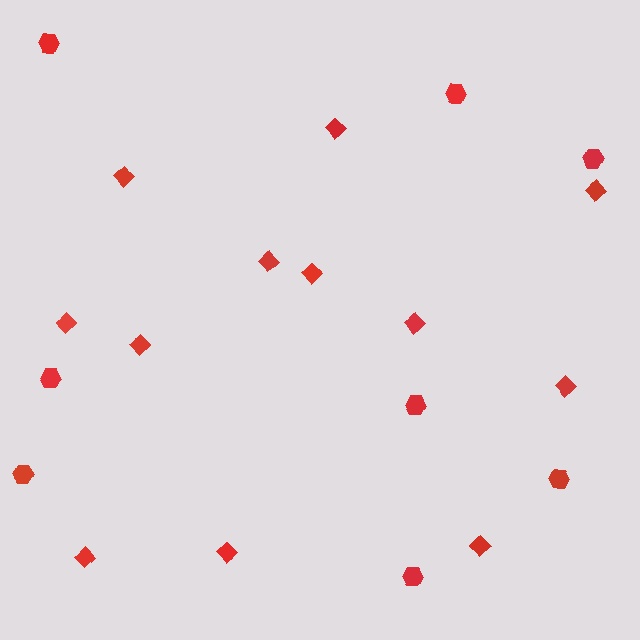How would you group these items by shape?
There are 2 groups: one group of diamonds (12) and one group of hexagons (8).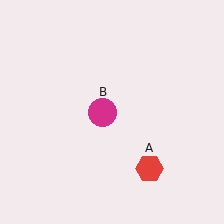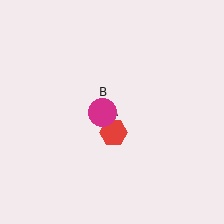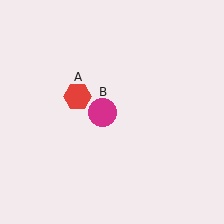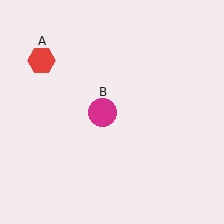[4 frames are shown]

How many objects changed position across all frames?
1 object changed position: red hexagon (object A).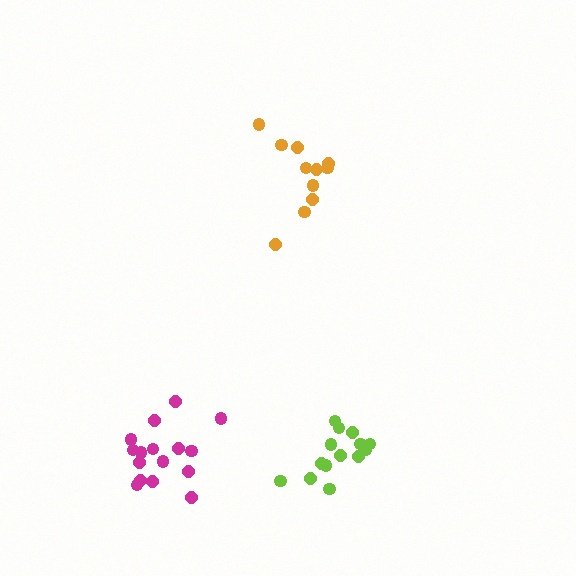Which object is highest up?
The orange cluster is topmost.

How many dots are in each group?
Group 1: 14 dots, Group 2: 11 dots, Group 3: 16 dots (41 total).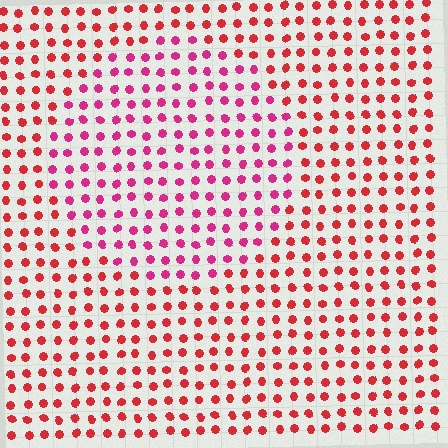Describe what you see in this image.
The image is filled with small red elements in a uniform arrangement. A circle-shaped region is visible where the elements are tinted to a slightly different hue, forming a subtle color boundary.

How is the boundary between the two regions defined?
The boundary is defined purely by a slight shift in hue (about 30 degrees). Spacing, size, and orientation are identical on both sides.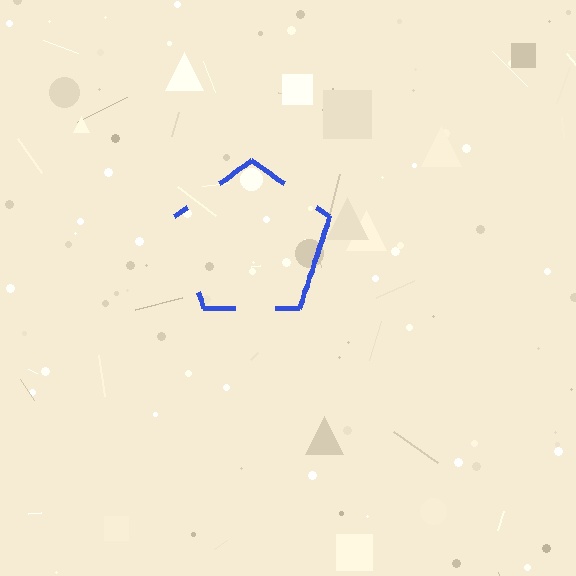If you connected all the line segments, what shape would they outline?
They would outline a pentagon.